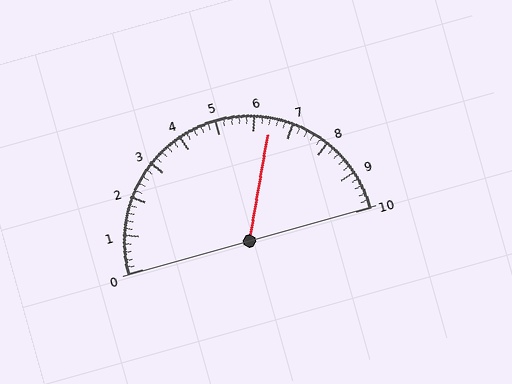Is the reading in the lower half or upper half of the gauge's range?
The reading is in the upper half of the range (0 to 10).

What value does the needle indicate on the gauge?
The needle indicates approximately 6.4.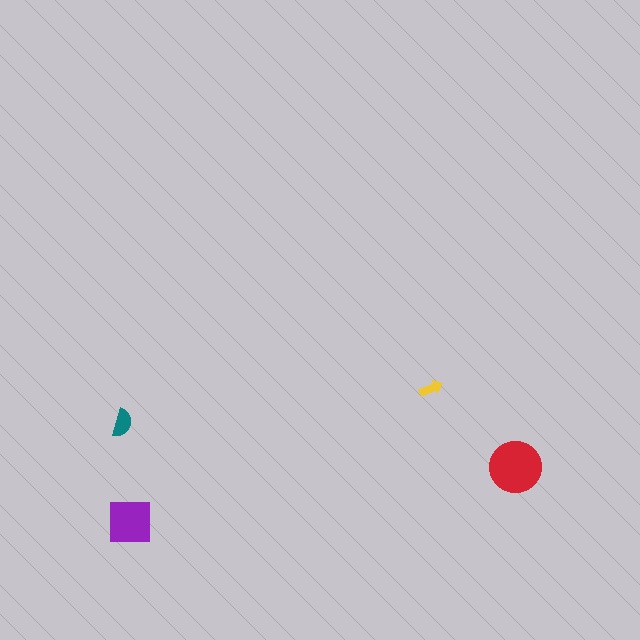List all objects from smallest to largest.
The yellow arrow, the teal semicircle, the purple square, the red circle.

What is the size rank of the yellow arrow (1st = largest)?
4th.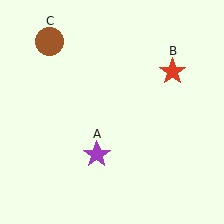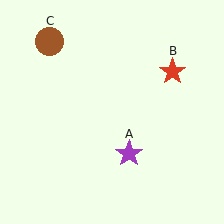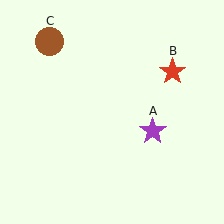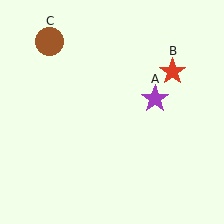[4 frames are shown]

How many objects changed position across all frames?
1 object changed position: purple star (object A).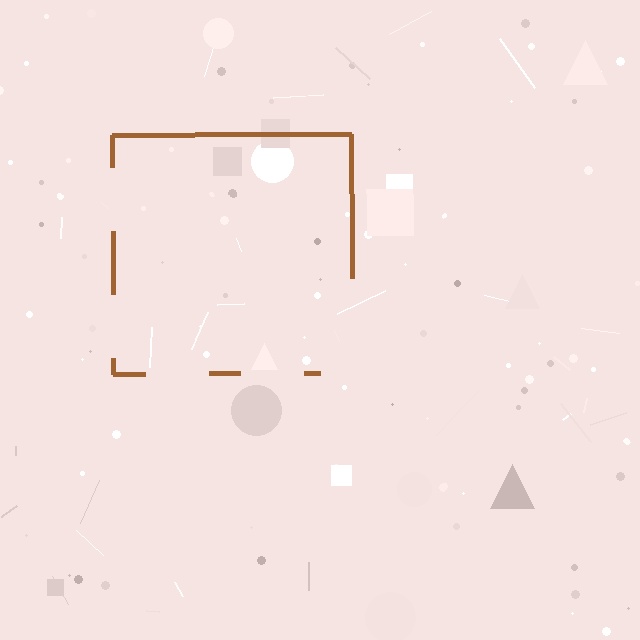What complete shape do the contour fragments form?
The contour fragments form a square.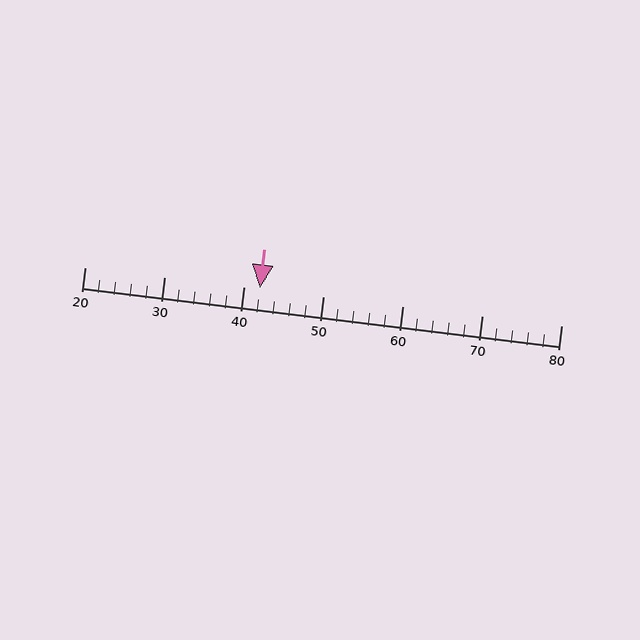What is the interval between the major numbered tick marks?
The major tick marks are spaced 10 units apart.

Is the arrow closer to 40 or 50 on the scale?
The arrow is closer to 40.